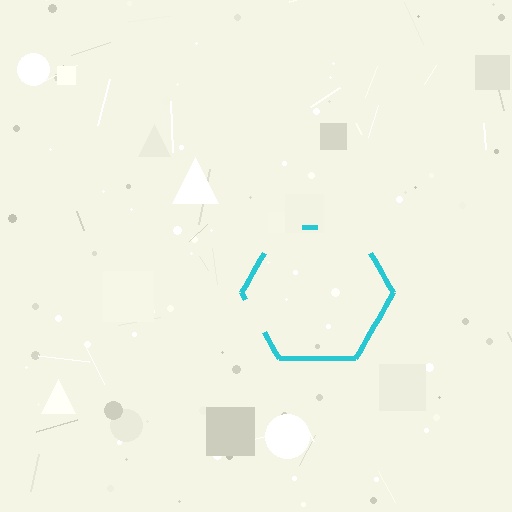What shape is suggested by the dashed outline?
The dashed outline suggests a hexagon.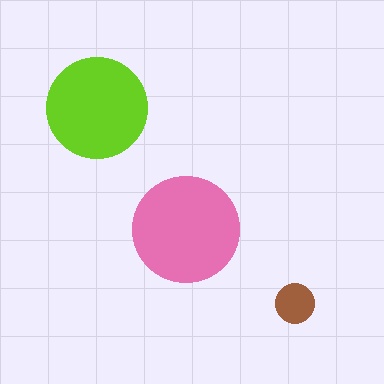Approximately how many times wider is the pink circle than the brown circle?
About 2.5 times wider.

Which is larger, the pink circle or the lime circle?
The pink one.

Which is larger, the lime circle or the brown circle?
The lime one.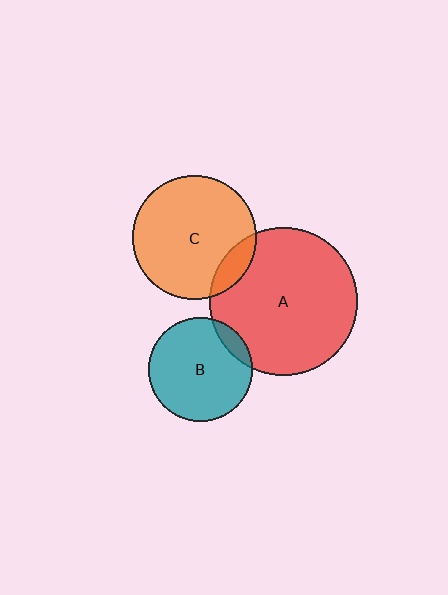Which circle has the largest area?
Circle A (red).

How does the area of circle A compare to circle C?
Approximately 1.4 times.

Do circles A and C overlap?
Yes.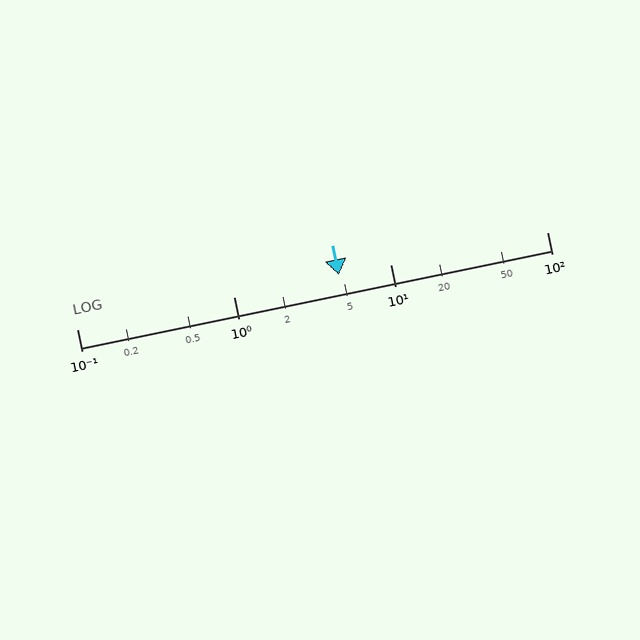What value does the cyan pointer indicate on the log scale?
The pointer indicates approximately 4.7.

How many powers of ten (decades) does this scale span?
The scale spans 3 decades, from 0.1 to 100.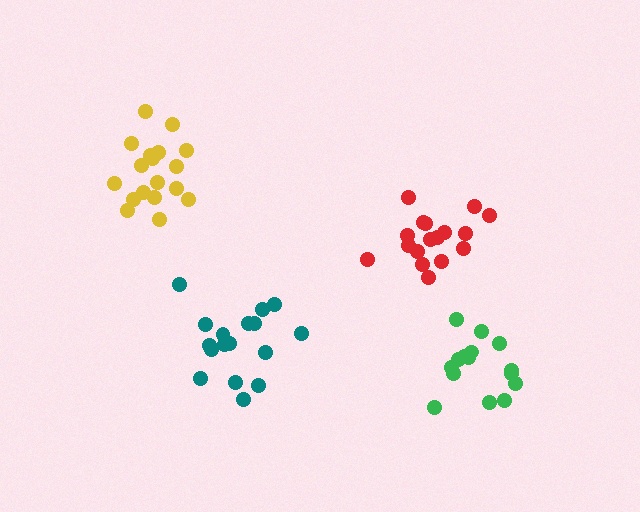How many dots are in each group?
Group 1: 17 dots, Group 2: 17 dots, Group 3: 18 dots, Group 4: 15 dots (67 total).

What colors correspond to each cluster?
The clusters are colored: red, teal, yellow, green.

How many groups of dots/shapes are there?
There are 4 groups.